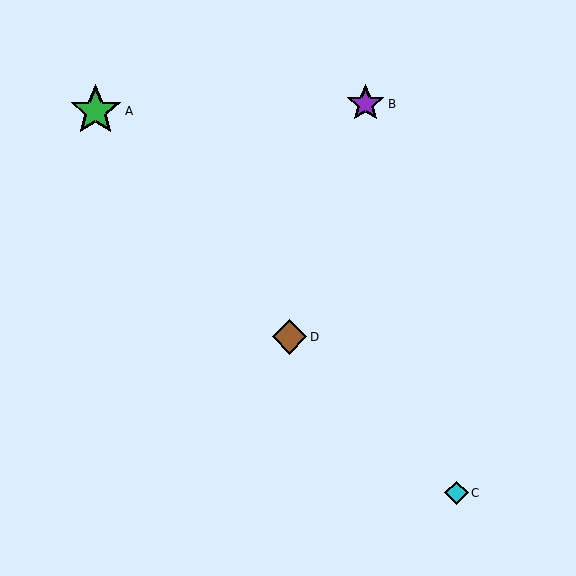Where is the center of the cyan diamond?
The center of the cyan diamond is at (456, 493).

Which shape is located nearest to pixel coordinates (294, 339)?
The brown diamond (labeled D) at (290, 337) is nearest to that location.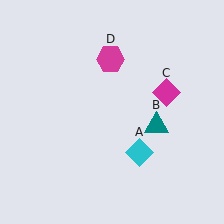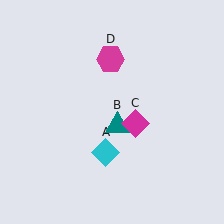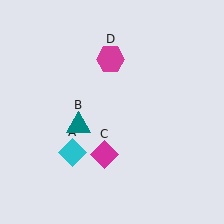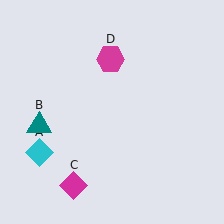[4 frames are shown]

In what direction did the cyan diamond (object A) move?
The cyan diamond (object A) moved left.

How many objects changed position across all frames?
3 objects changed position: cyan diamond (object A), teal triangle (object B), magenta diamond (object C).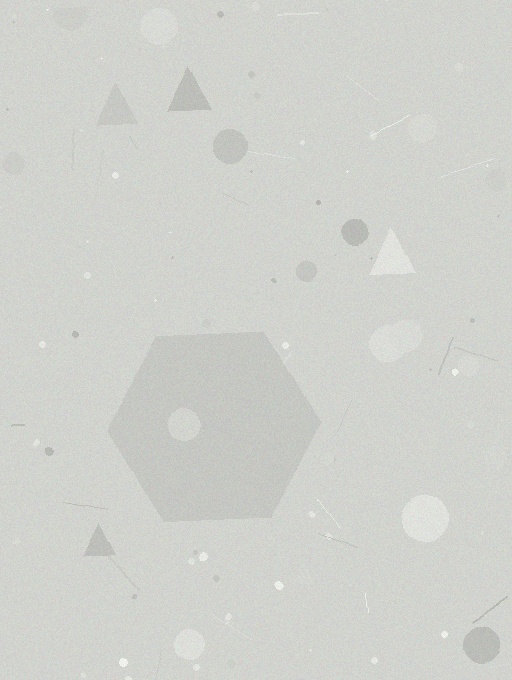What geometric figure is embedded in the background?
A hexagon is embedded in the background.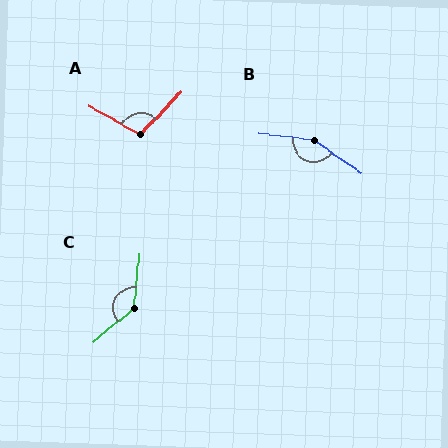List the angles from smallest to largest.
A (105°), C (135°), B (152°).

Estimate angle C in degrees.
Approximately 135 degrees.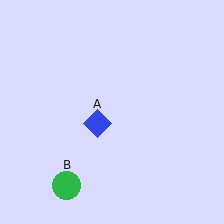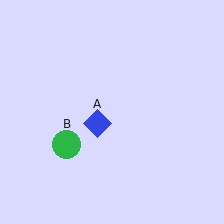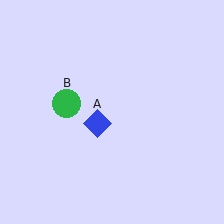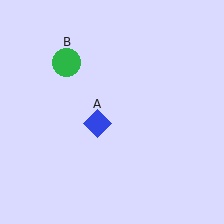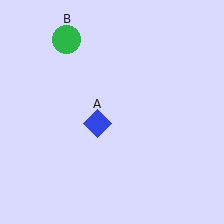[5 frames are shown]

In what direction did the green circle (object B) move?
The green circle (object B) moved up.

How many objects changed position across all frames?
1 object changed position: green circle (object B).